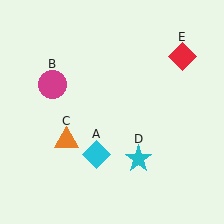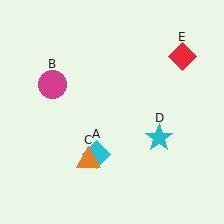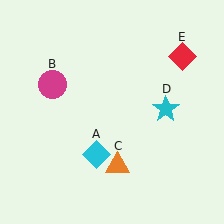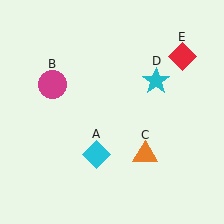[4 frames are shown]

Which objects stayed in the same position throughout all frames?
Cyan diamond (object A) and magenta circle (object B) and red diamond (object E) remained stationary.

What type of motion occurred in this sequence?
The orange triangle (object C), cyan star (object D) rotated counterclockwise around the center of the scene.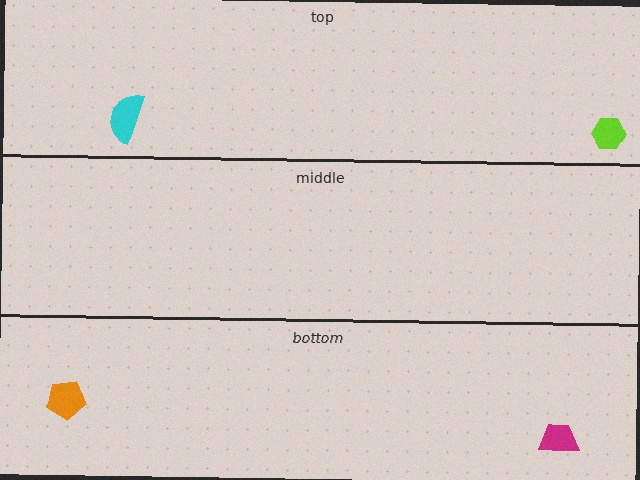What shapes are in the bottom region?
The magenta trapezoid, the orange pentagon.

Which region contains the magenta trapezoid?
The bottom region.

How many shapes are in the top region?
2.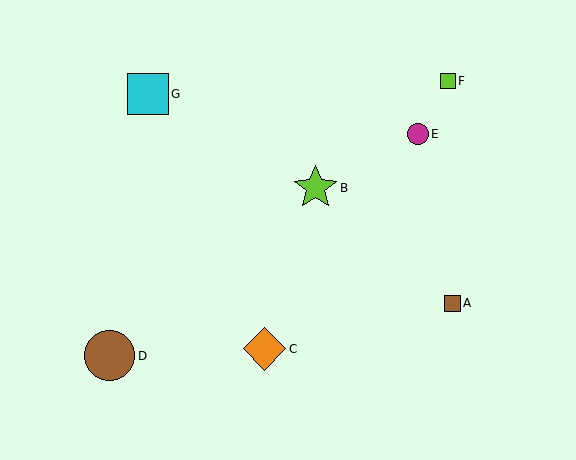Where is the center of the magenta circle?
The center of the magenta circle is at (418, 134).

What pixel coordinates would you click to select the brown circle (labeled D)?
Click at (110, 356) to select the brown circle D.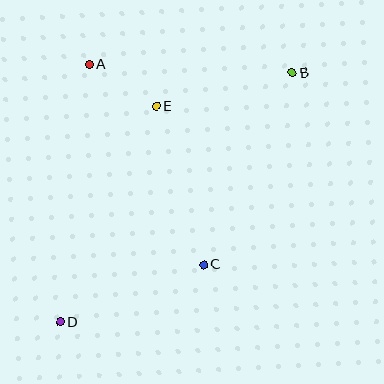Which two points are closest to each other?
Points A and E are closest to each other.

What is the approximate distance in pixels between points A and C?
The distance between A and C is approximately 231 pixels.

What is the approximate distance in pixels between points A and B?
The distance between A and B is approximately 203 pixels.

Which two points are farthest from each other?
Points B and D are farthest from each other.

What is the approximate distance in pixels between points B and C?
The distance between B and C is approximately 211 pixels.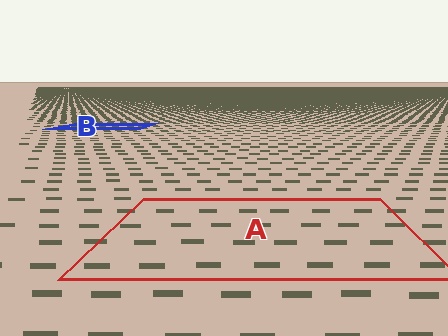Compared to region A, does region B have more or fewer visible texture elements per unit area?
Region B has more texture elements per unit area — they are packed more densely because it is farther away.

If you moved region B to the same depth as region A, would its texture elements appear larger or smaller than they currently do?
They would appear larger. At a closer depth, the same texture elements are projected at a bigger on-screen size.